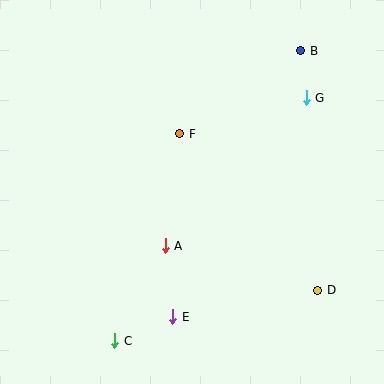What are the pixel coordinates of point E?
Point E is at (173, 317).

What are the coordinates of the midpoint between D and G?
The midpoint between D and G is at (312, 194).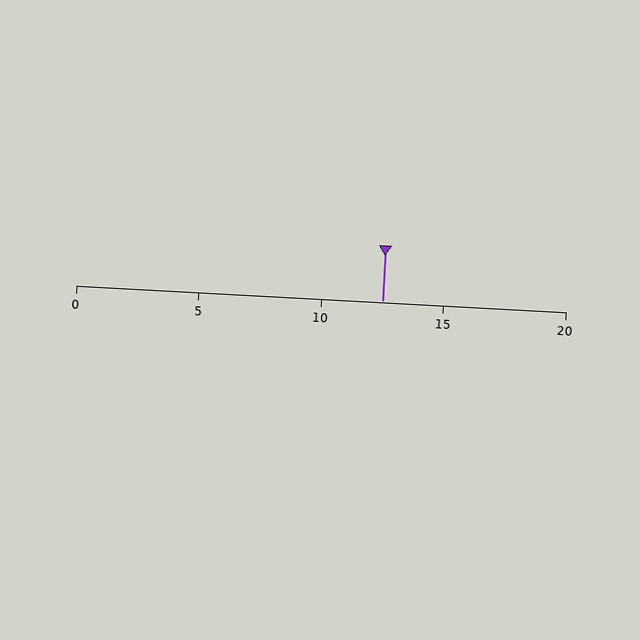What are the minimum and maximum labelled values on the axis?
The axis runs from 0 to 20.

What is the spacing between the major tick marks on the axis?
The major ticks are spaced 5 apart.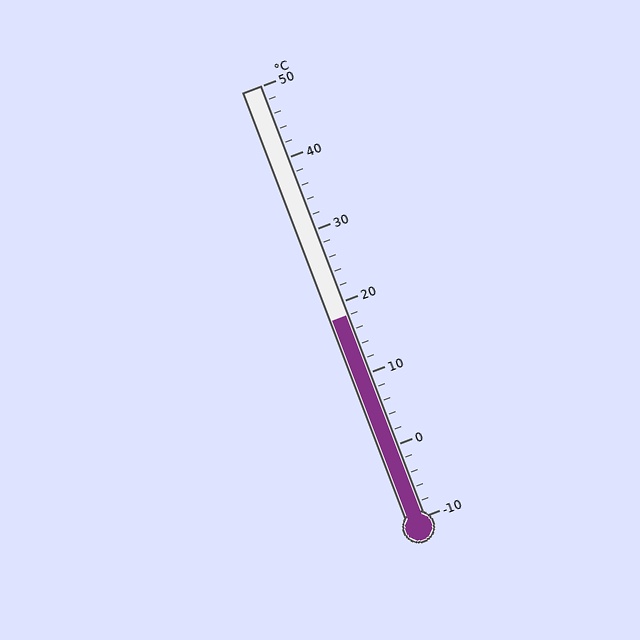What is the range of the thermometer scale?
The thermometer scale ranges from -10°C to 50°C.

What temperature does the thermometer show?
The thermometer shows approximately 18°C.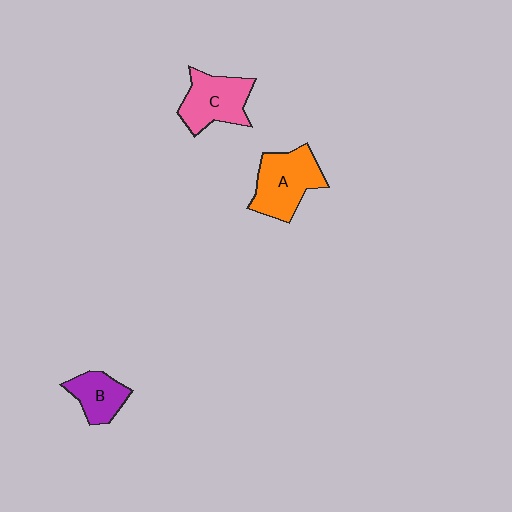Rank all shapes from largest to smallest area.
From largest to smallest: A (orange), C (pink), B (purple).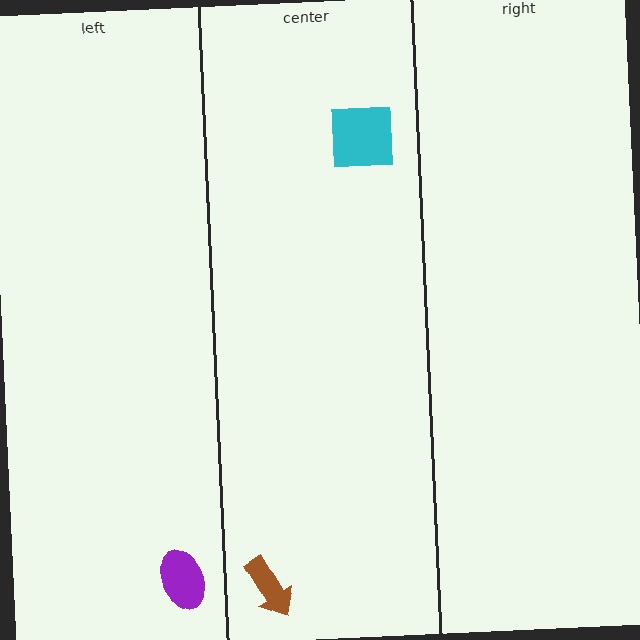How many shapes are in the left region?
1.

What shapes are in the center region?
The cyan square, the brown arrow.